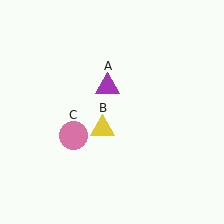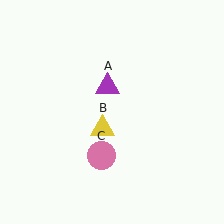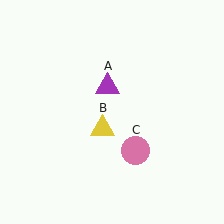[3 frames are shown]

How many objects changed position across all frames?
1 object changed position: pink circle (object C).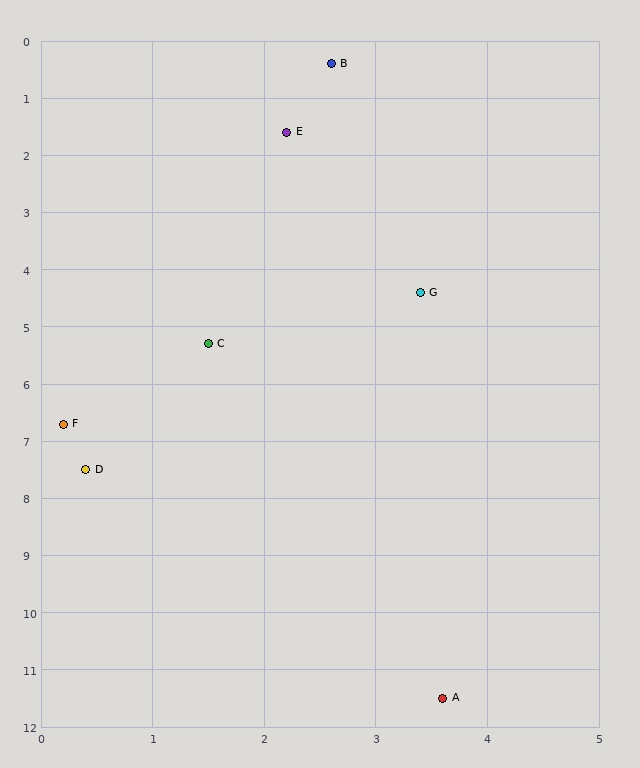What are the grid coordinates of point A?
Point A is at approximately (3.6, 11.5).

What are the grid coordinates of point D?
Point D is at approximately (0.4, 7.5).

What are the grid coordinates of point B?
Point B is at approximately (2.6, 0.4).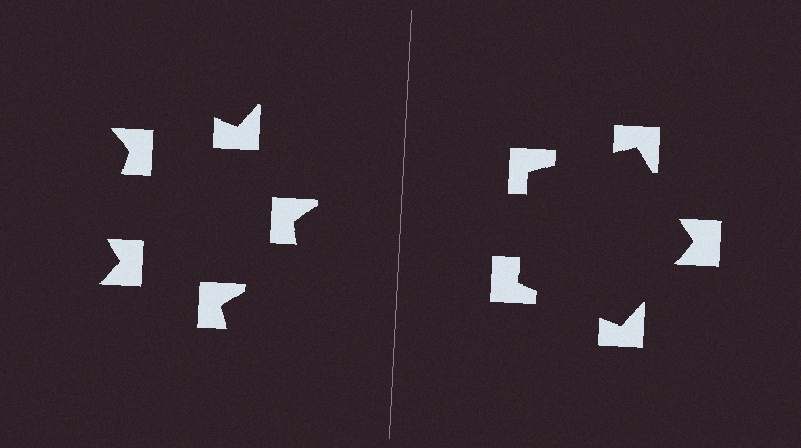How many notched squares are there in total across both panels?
10 — 5 on each side.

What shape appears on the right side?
An illusory pentagon.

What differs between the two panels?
The notched squares are positioned identically on both sides; only the wedge orientations differ. On the right they align to a pentagon; on the left they are misaligned.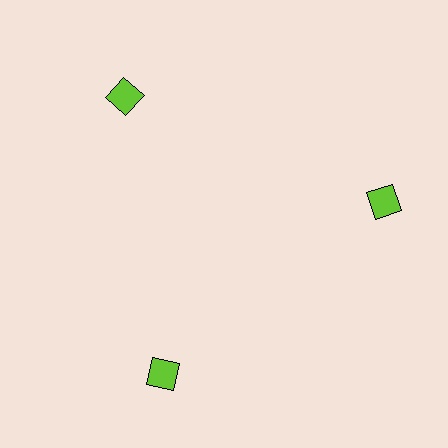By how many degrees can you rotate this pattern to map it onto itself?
The pattern maps onto itself every 120 degrees of rotation.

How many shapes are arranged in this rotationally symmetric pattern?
There are 3 shapes, arranged in 3 groups of 1.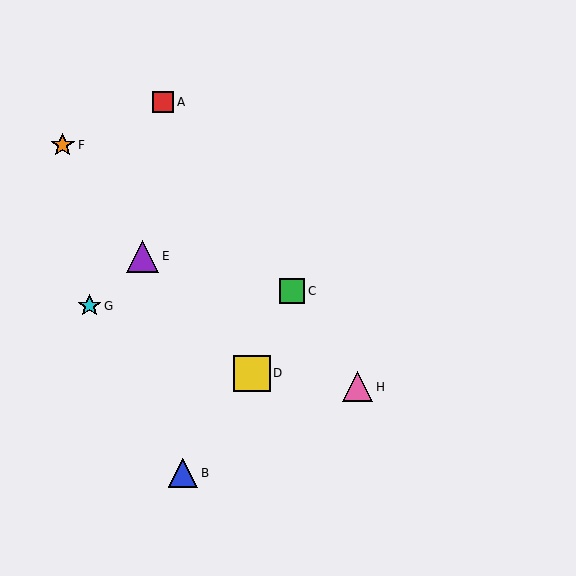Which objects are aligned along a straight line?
Objects A, C, H are aligned along a straight line.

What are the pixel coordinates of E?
Object E is at (143, 256).